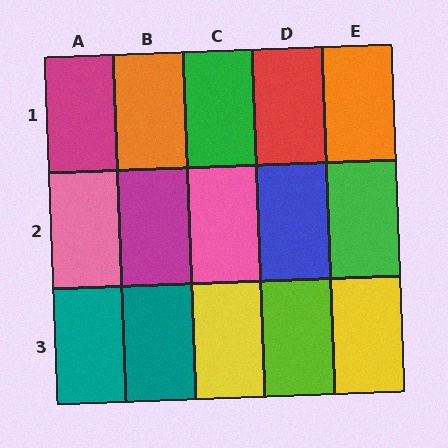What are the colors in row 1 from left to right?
Magenta, orange, green, red, orange.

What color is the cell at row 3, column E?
Yellow.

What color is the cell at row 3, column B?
Teal.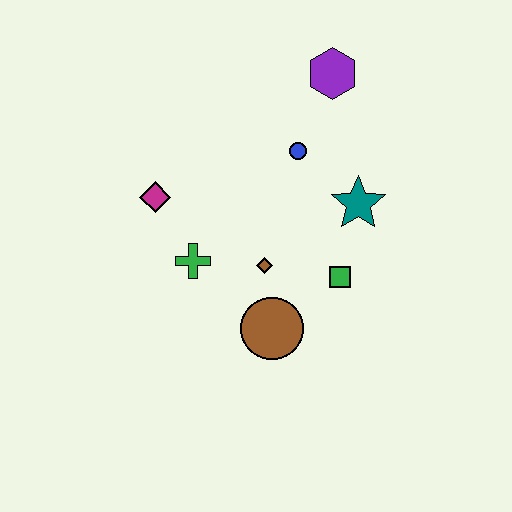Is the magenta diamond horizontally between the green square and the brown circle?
No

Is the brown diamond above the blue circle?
No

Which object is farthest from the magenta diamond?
The purple hexagon is farthest from the magenta diamond.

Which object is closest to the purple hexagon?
The blue circle is closest to the purple hexagon.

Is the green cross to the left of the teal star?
Yes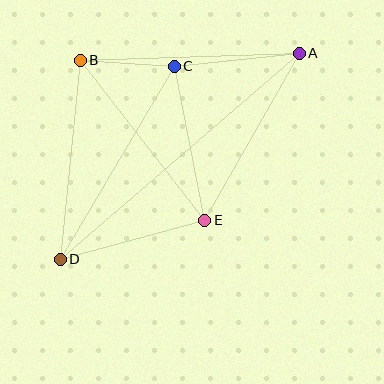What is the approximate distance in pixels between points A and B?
The distance between A and B is approximately 219 pixels.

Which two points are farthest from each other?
Points A and D are farthest from each other.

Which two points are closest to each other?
Points B and C are closest to each other.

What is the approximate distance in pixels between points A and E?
The distance between A and E is approximately 192 pixels.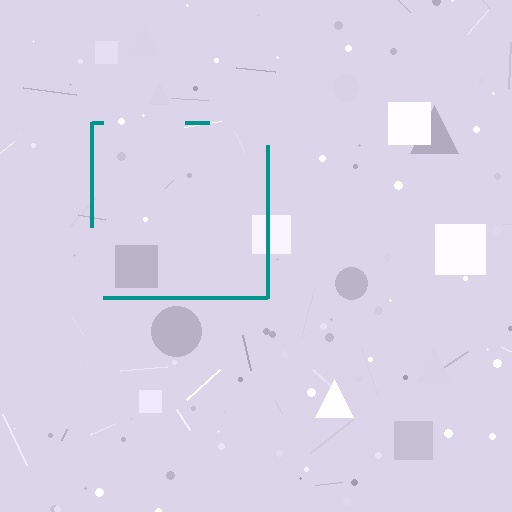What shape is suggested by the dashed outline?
The dashed outline suggests a square.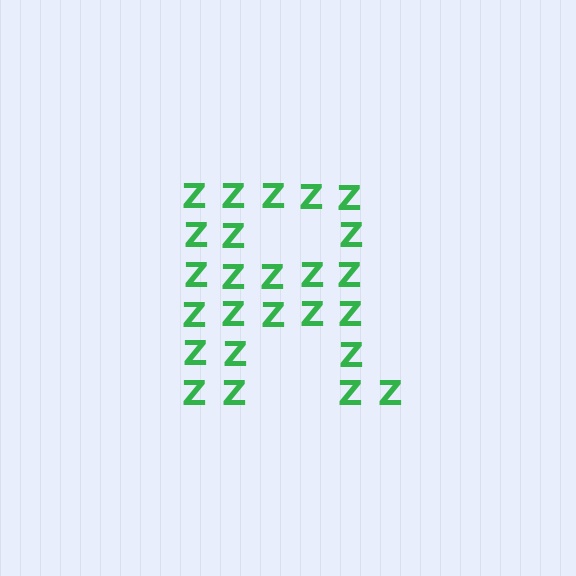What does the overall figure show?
The overall figure shows the letter R.